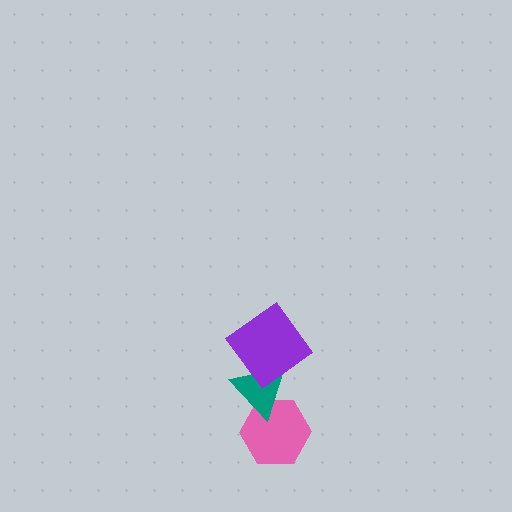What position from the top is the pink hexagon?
The pink hexagon is 3rd from the top.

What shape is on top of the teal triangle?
The purple diamond is on top of the teal triangle.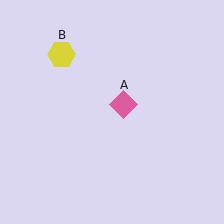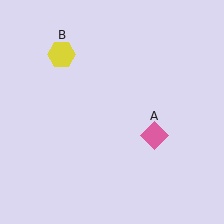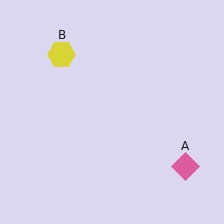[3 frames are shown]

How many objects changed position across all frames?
1 object changed position: pink diamond (object A).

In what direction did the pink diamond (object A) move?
The pink diamond (object A) moved down and to the right.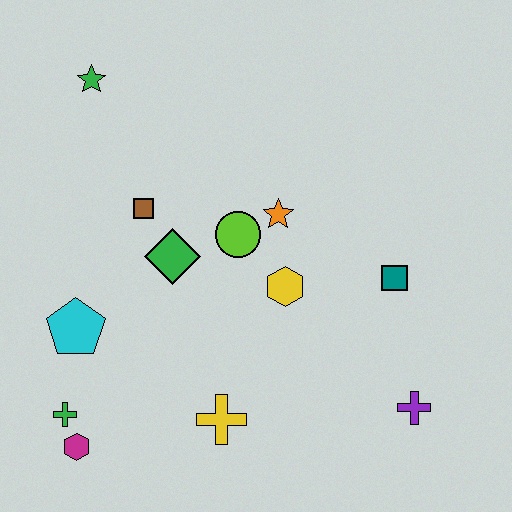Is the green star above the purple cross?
Yes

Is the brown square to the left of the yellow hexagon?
Yes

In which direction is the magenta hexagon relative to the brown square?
The magenta hexagon is below the brown square.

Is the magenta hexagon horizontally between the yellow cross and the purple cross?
No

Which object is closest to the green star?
The brown square is closest to the green star.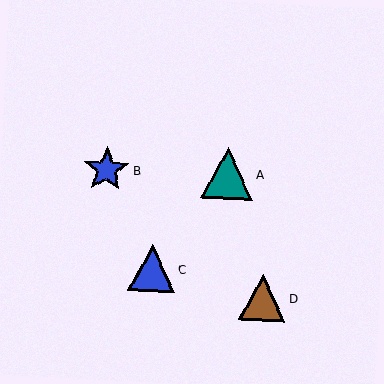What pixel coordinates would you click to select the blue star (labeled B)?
Click at (106, 169) to select the blue star B.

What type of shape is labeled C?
Shape C is a blue triangle.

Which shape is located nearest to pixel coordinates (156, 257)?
The blue triangle (labeled C) at (152, 268) is nearest to that location.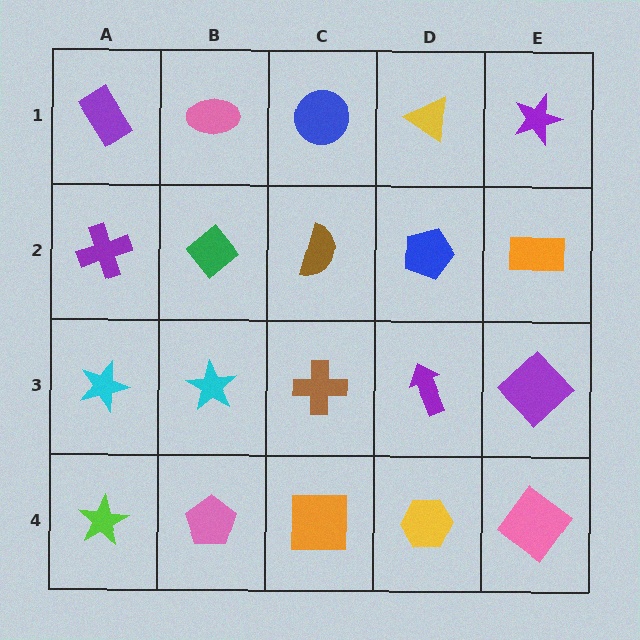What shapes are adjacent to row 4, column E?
A purple diamond (row 3, column E), a yellow hexagon (row 4, column D).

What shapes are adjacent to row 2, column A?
A purple rectangle (row 1, column A), a cyan star (row 3, column A), a green diamond (row 2, column B).